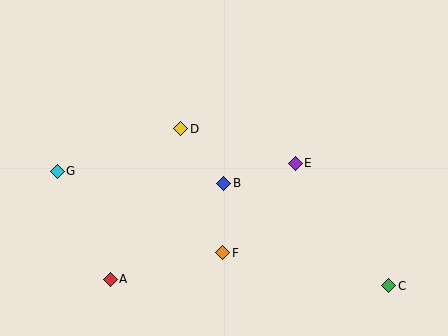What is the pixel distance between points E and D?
The distance between E and D is 120 pixels.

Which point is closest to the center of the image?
Point B at (224, 183) is closest to the center.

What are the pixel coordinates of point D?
Point D is at (181, 129).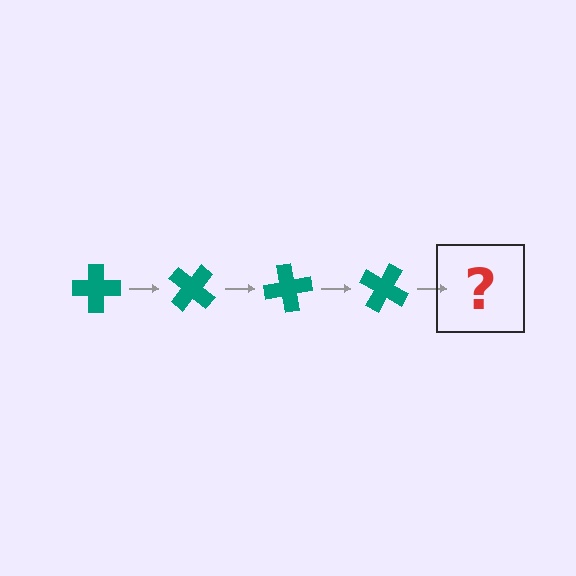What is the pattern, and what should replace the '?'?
The pattern is that the cross rotates 40 degrees each step. The '?' should be a teal cross rotated 160 degrees.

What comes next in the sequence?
The next element should be a teal cross rotated 160 degrees.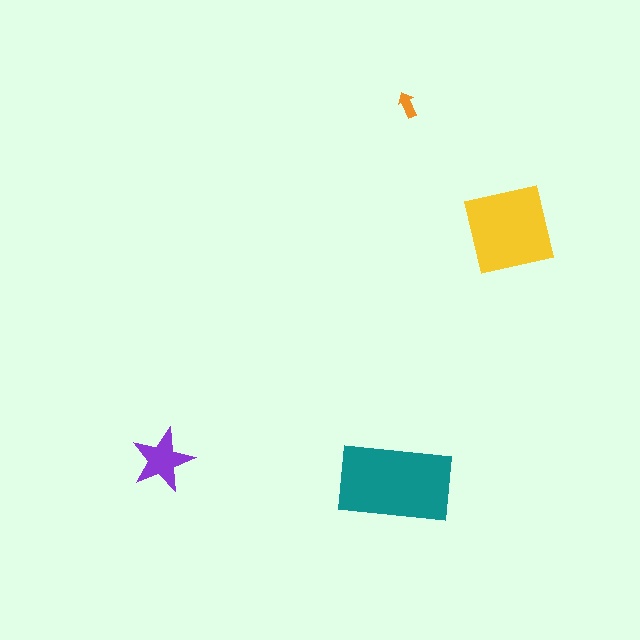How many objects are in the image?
There are 4 objects in the image.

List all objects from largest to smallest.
The teal rectangle, the yellow square, the purple star, the orange arrow.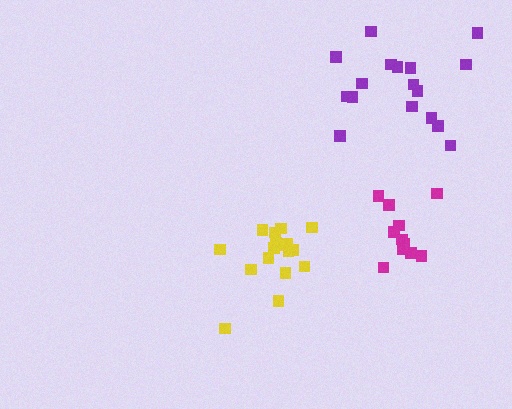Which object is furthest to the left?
The yellow cluster is leftmost.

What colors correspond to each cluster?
The clusters are colored: magenta, yellow, purple.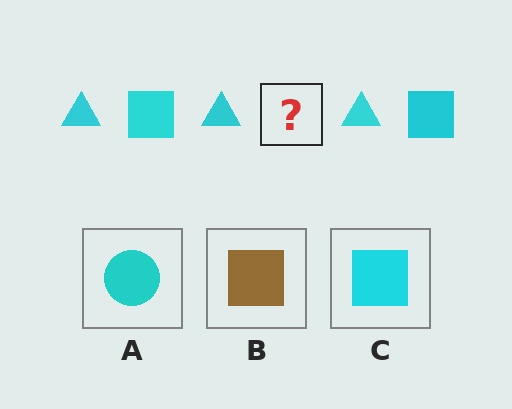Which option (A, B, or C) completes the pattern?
C.